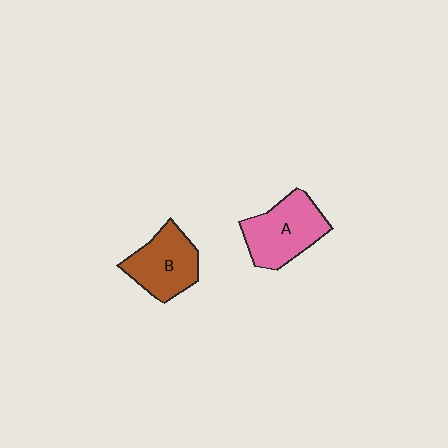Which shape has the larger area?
Shape A (pink).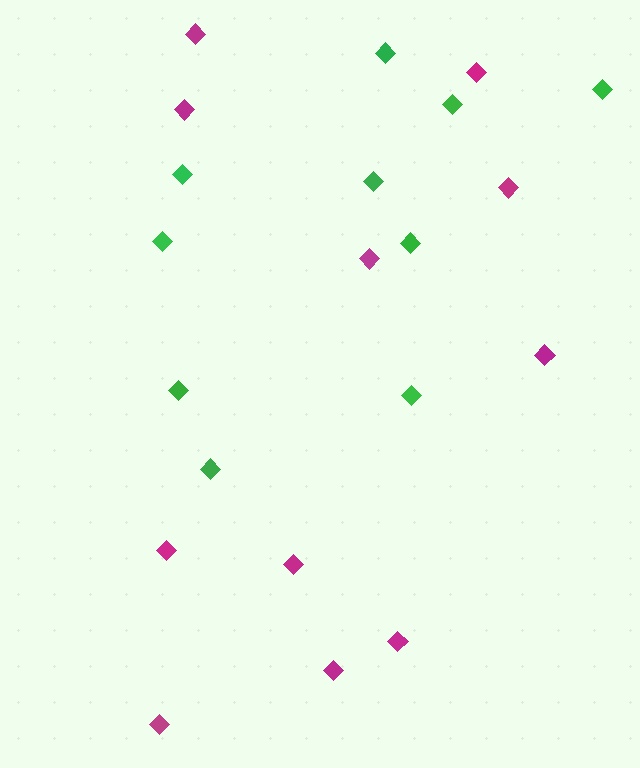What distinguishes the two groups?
There are 2 groups: one group of green diamonds (10) and one group of magenta diamonds (11).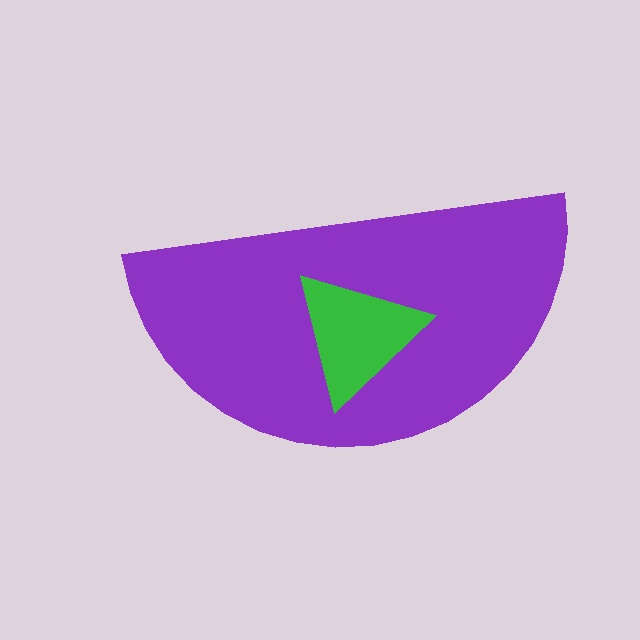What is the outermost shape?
The purple semicircle.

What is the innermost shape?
The green triangle.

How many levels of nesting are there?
2.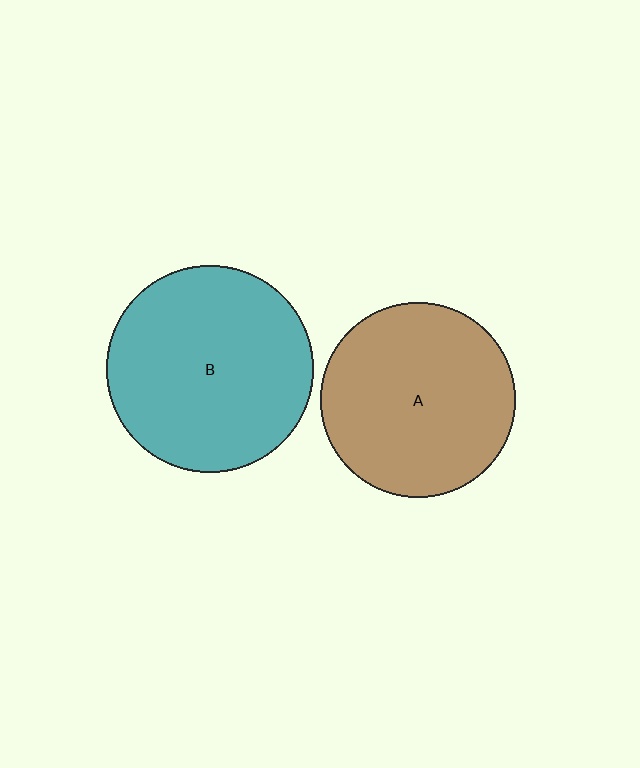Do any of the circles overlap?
No, none of the circles overlap.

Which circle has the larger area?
Circle B (teal).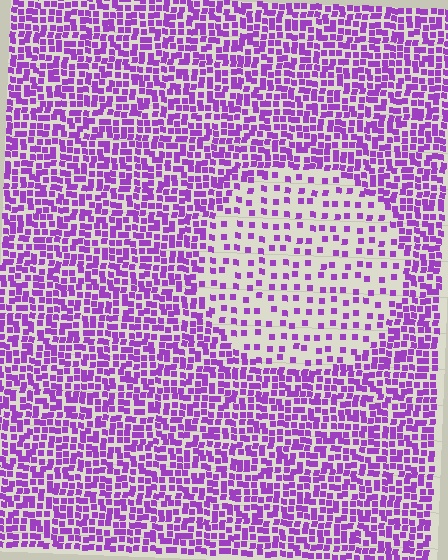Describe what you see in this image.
The image contains small purple elements arranged at two different densities. A circle-shaped region is visible where the elements are less densely packed than the surrounding area.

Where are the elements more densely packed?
The elements are more densely packed outside the circle boundary.